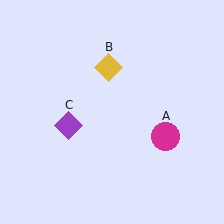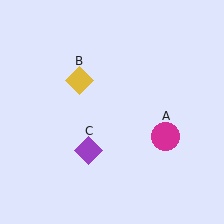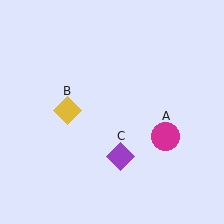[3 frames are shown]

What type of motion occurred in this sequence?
The yellow diamond (object B), purple diamond (object C) rotated counterclockwise around the center of the scene.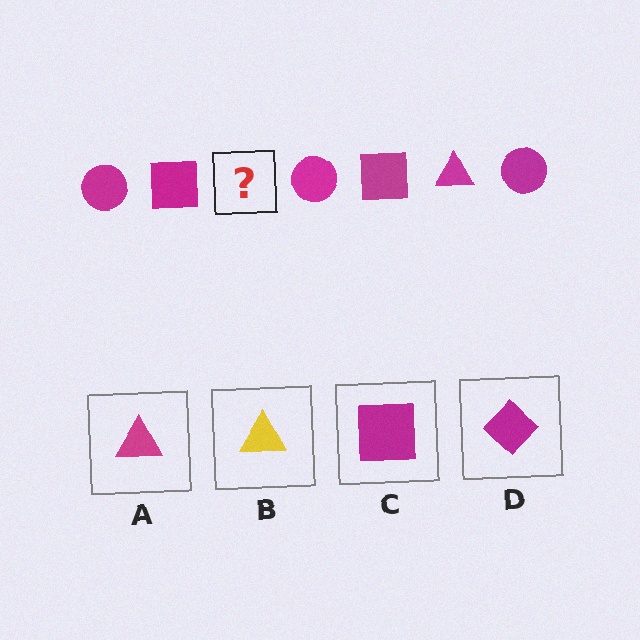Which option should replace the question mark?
Option A.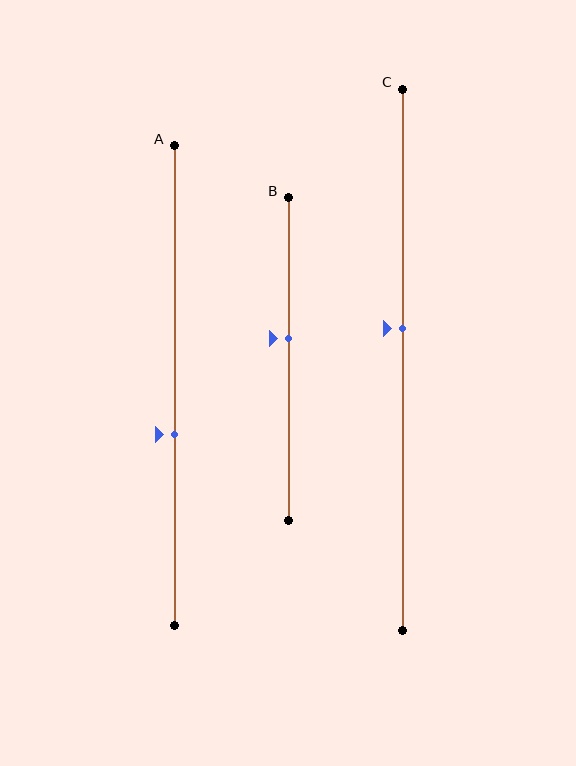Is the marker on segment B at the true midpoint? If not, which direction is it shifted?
No, the marker on segment B is shifted upward by about 6% of the segment length.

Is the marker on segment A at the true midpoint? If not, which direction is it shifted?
No, the marker on segment A is shifted downward by about 10% of the segment length.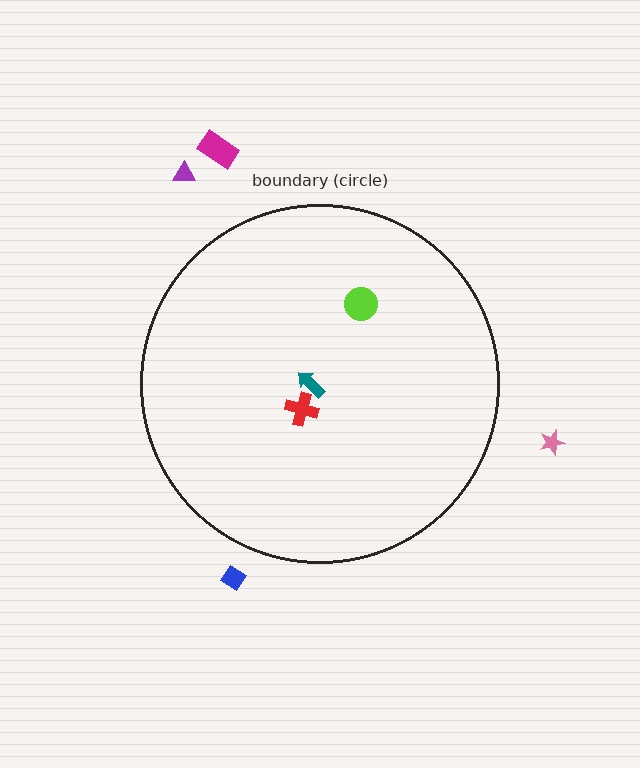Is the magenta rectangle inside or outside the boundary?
Outside.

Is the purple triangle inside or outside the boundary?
Outside.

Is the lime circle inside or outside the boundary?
Inside.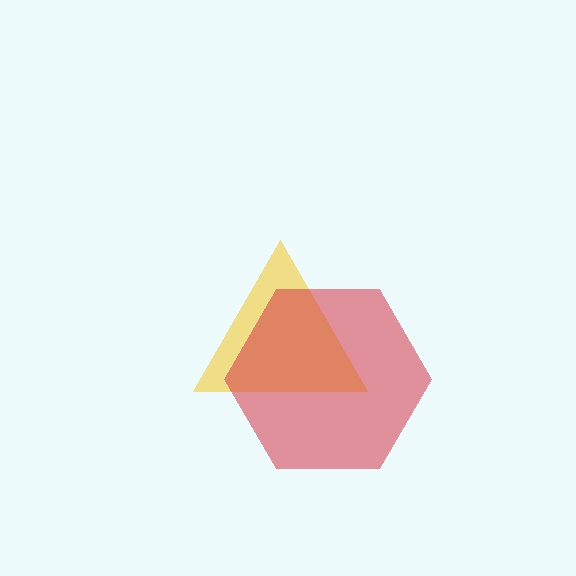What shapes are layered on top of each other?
The layered shapes are: a yellow triangle, a red hexagon.